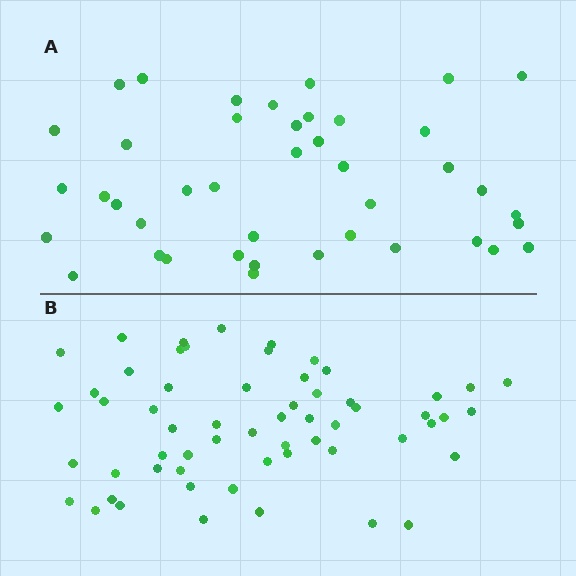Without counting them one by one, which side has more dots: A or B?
Region B (the bottom region) has more dots.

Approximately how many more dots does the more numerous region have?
Region B has approximately 15 more dots than region A.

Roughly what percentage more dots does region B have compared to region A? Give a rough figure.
About 40% more.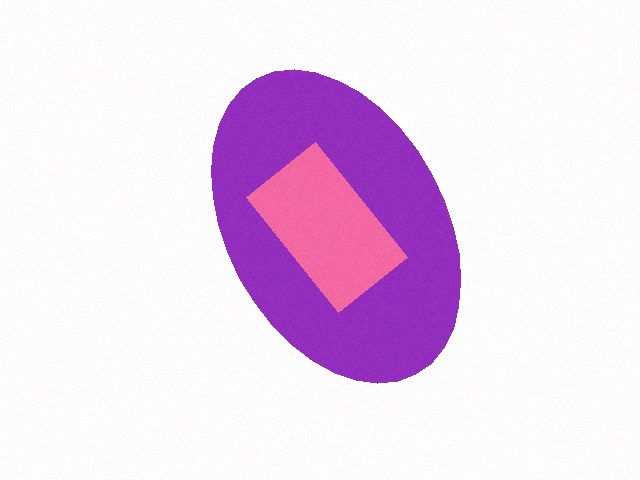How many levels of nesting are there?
2.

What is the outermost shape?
The purple ellipse.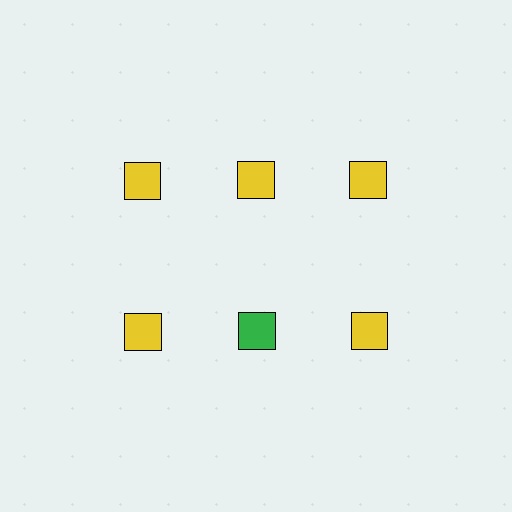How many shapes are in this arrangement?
There are 6 shapes arranged in a grid pattern.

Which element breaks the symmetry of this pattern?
The green square in the second row, second from left column breaks the symmetry. All other shapes are yellow squares.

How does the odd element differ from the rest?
It has a different color: green instead of yellow.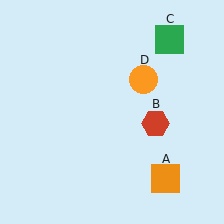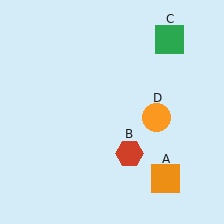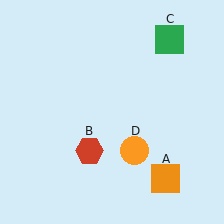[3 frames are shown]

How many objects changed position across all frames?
2 objects changed position: red hexagon (object B), orange circle (object D).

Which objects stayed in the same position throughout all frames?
Orange square (object A) and green square (object C) remained stationary.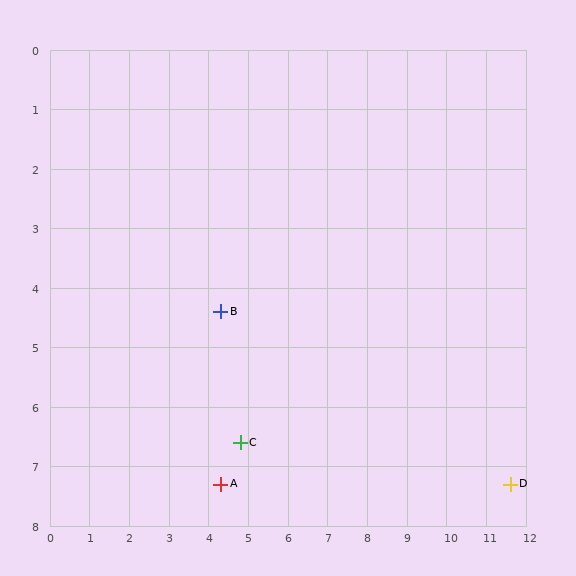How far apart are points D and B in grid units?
Points D and B are about 7.9 grid units apart.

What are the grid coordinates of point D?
Point D is at approximately (11.6, 7.3).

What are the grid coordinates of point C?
Point C is at approximately (4.8, 6.6).